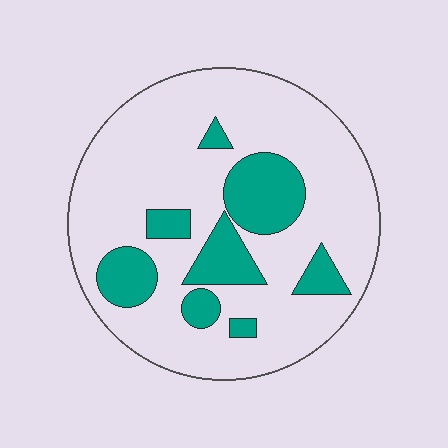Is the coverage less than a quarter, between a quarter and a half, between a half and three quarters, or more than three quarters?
Less than a quarter.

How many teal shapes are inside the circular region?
8.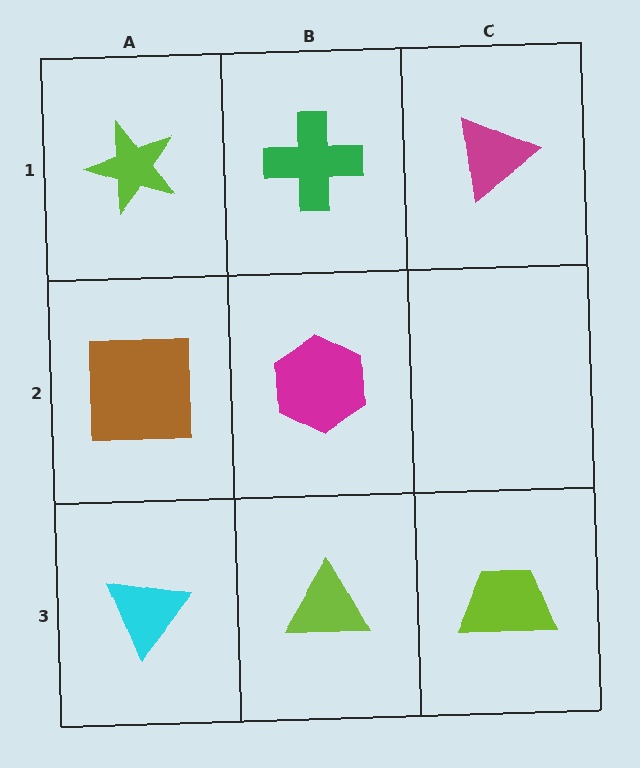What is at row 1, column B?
A green cross.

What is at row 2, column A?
A brown square.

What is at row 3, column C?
A lime trapezoid.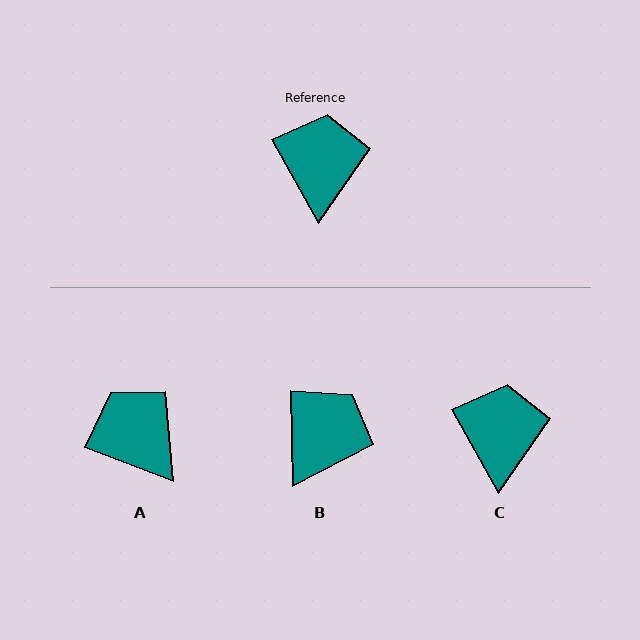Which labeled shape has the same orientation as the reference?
C.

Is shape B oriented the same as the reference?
No, it is off by about 28 degrees.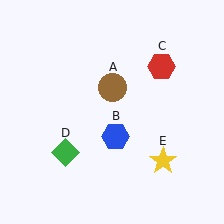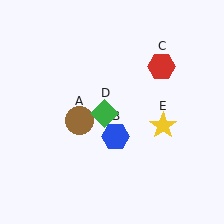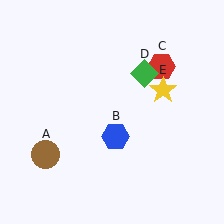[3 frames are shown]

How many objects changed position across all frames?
3 objects changed position: brown circle (object A), green diamond (object D), yellow star (object E).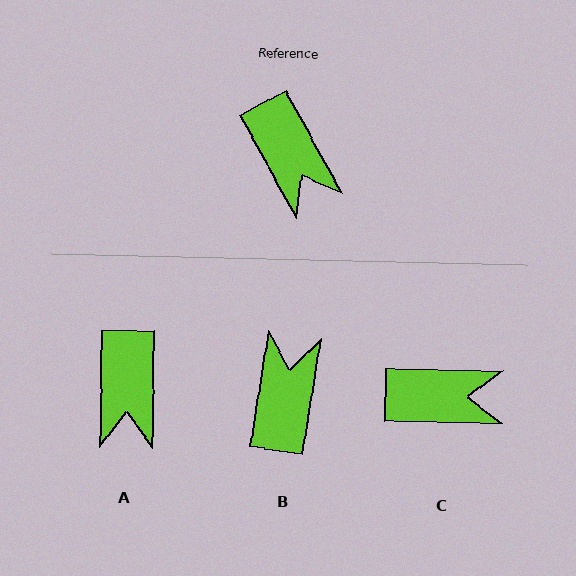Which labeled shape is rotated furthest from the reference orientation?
B, about 143 degrees away.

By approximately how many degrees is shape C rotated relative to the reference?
Approximately 61 degrees counter-clockwise.